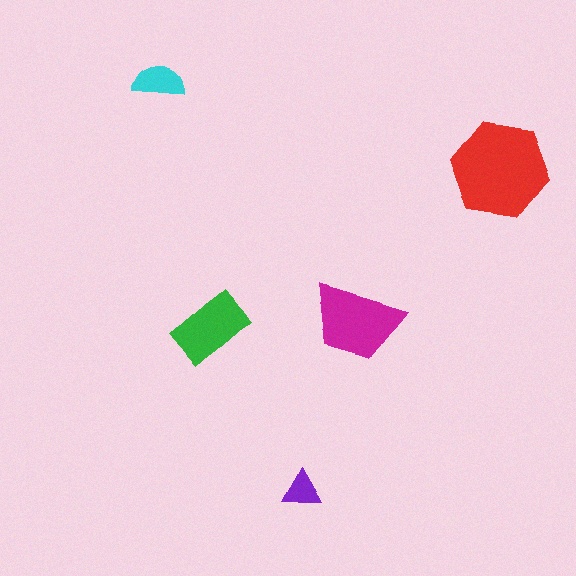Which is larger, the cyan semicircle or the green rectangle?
The green rectangle.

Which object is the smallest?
The purple triangle.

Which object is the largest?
The red hexagon.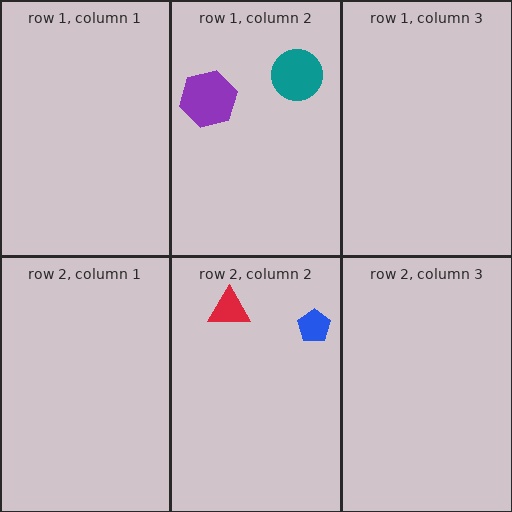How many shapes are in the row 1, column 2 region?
2.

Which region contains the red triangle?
The row 2, column 2 region.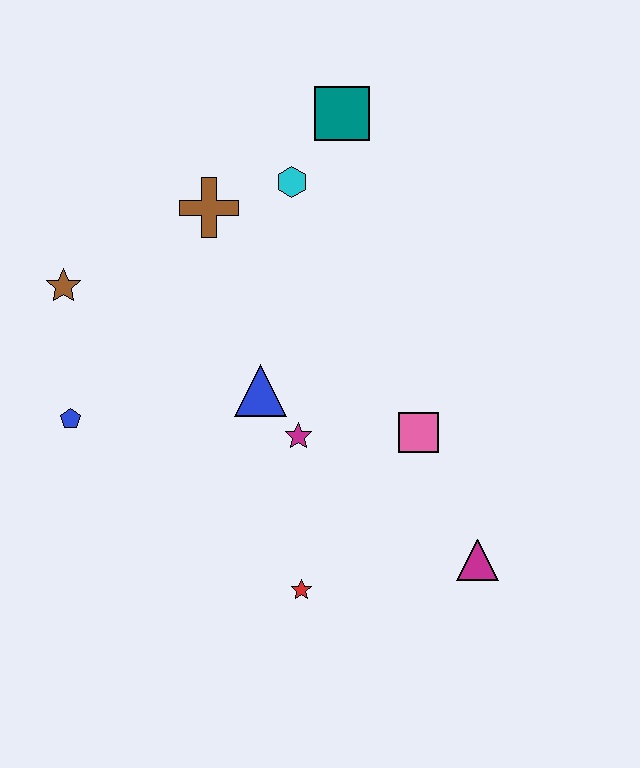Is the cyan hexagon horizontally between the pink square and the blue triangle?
Yes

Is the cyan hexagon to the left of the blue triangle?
No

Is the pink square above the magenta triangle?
Yes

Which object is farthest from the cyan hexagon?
The magenta triangle is farthest from the cyan hexagon.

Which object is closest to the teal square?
The cyan hexagon is closest to the teal square.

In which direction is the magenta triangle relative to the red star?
The magenta triangle is to the right of the red star.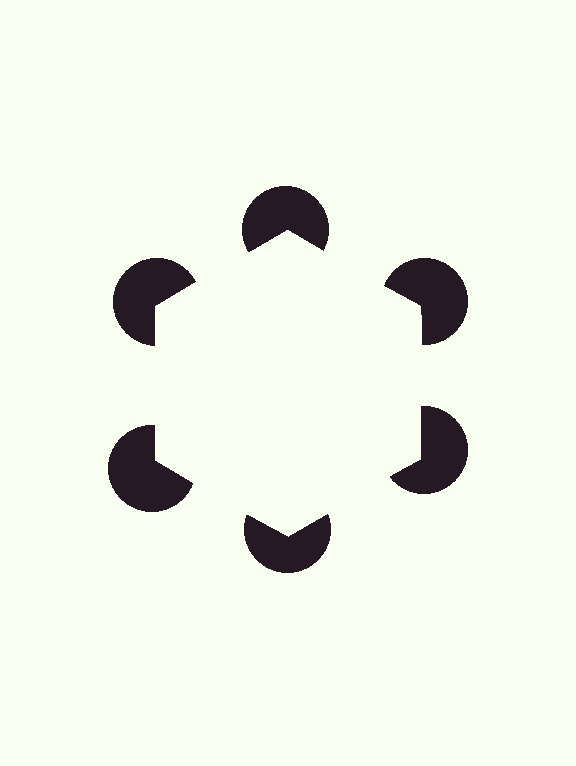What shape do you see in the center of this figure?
An illusory hexagon — its edges are inferred from the aligned wedge cuts in the pac-man discs, not physically drawn.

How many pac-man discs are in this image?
There are 6 — one at each vertex of the illusory hexagon.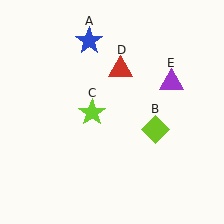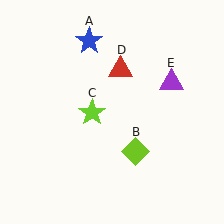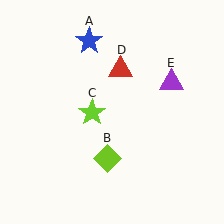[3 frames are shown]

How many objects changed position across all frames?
1 object changed position: lime diamond (object B).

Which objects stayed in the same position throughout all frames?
Blue star (object A) and lime star (object C) and red triangle (object D) and purple triangle (object E) remained stationary.